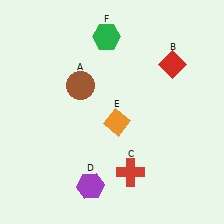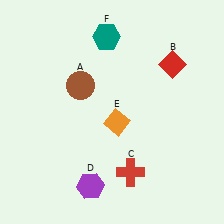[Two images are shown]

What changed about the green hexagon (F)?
In Image 1, F is green. In Image 2, it changed to teal.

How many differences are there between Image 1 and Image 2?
There is 1 difference between the two images.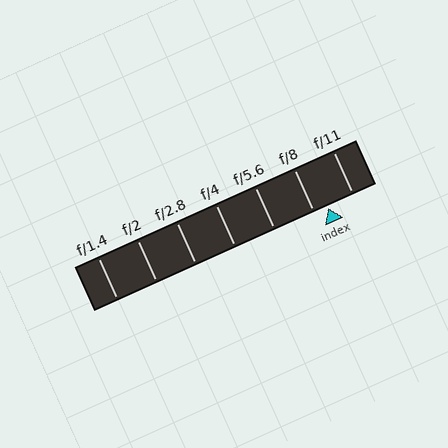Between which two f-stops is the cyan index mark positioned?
The index mark is between f/8 and f/11.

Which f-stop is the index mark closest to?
The index mark is closest to f/8.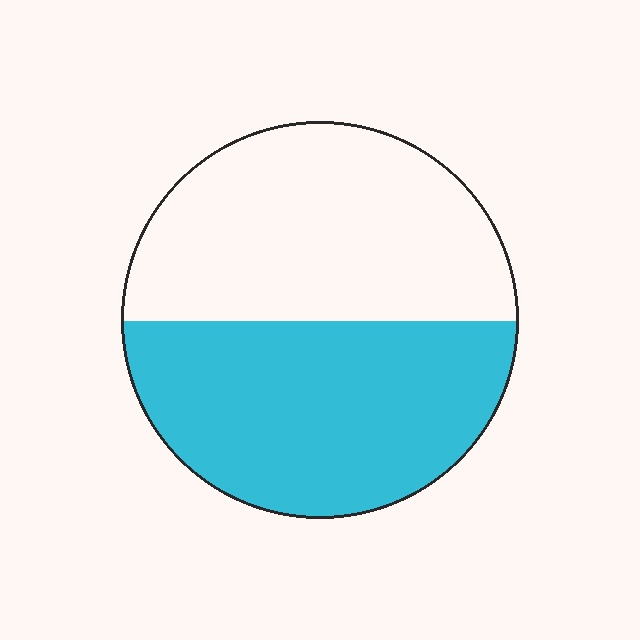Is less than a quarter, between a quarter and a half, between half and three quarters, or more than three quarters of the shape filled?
Between a quarter and a half.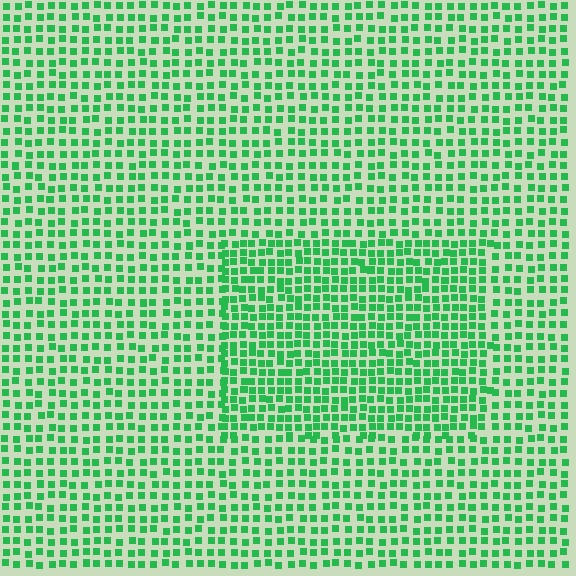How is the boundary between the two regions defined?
The boundary is defined by a change in element density (approximately 1.5x ratio). All elements are the same color, size, and shape.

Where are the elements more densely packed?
The elements are more densely packed inside the rectangle boundary.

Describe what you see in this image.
The image contains small green elements arranged at two different densities. A rectangle-shaped region is visible where the elements are more densely packed than the surrounding area.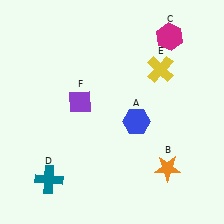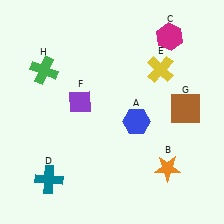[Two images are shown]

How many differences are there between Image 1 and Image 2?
There are 2 differences between the two images.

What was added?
A brown square (G), a green cross (H) were added in Image 2.